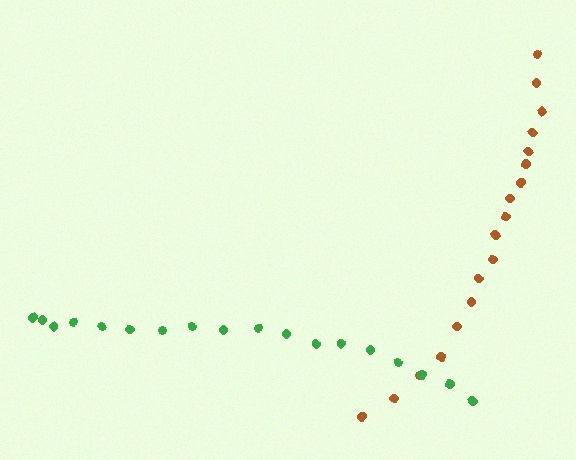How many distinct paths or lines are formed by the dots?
There are 2 distinct paths.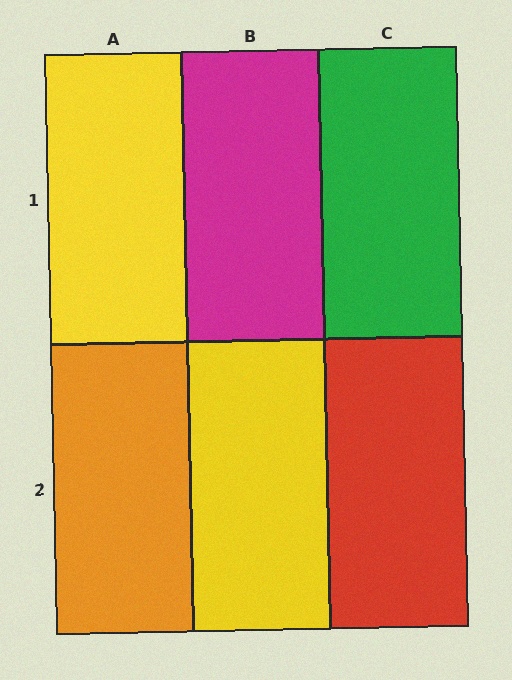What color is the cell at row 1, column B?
Magenta.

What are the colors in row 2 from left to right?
Orange, yellow, red.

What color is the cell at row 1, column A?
Yellow.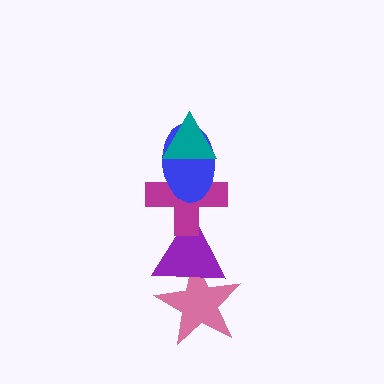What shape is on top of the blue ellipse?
The teal triangle is on top of the blue ellipse.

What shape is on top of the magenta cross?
The blue ellipse is on top of the magenta cross.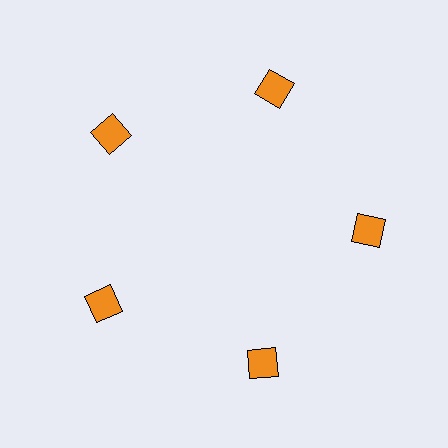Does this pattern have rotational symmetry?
Yes, this pattern has 5-fold rotational symmetry. It looks the same after rotating 72 degrees around the center.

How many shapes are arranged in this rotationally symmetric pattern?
There are 5 shapes, arranged in 5 groups of 1.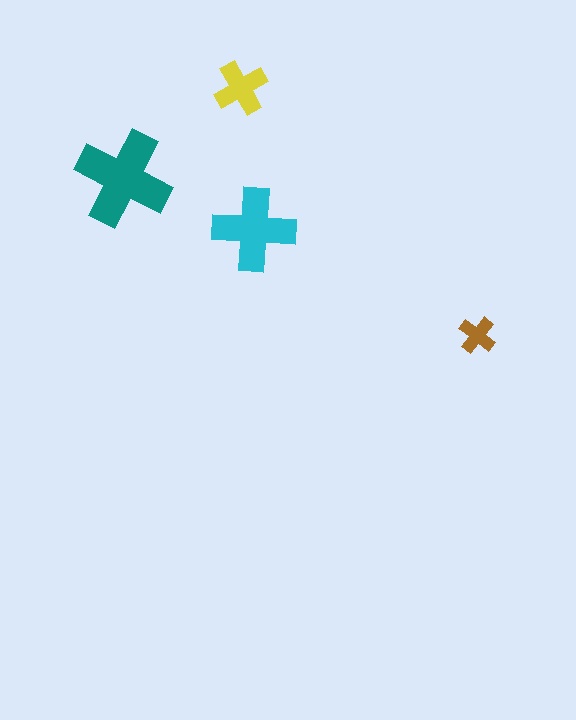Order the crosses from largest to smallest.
the teal one, the cyan one, the yellow one, the brown one.